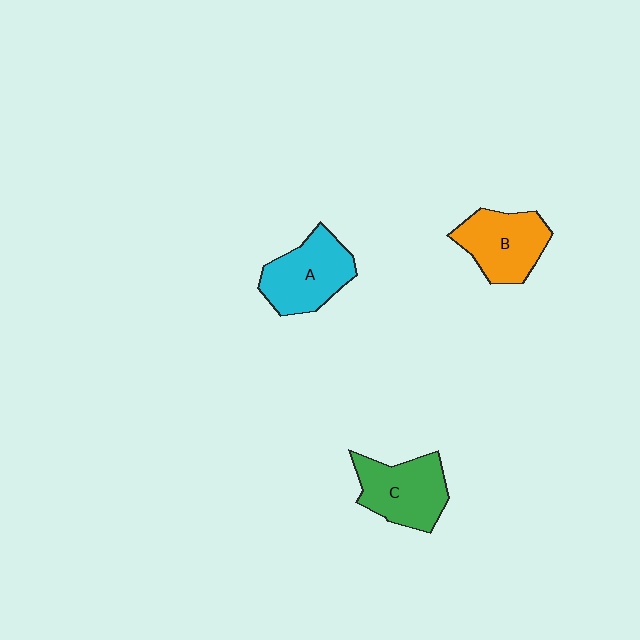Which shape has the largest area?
Shape C (green).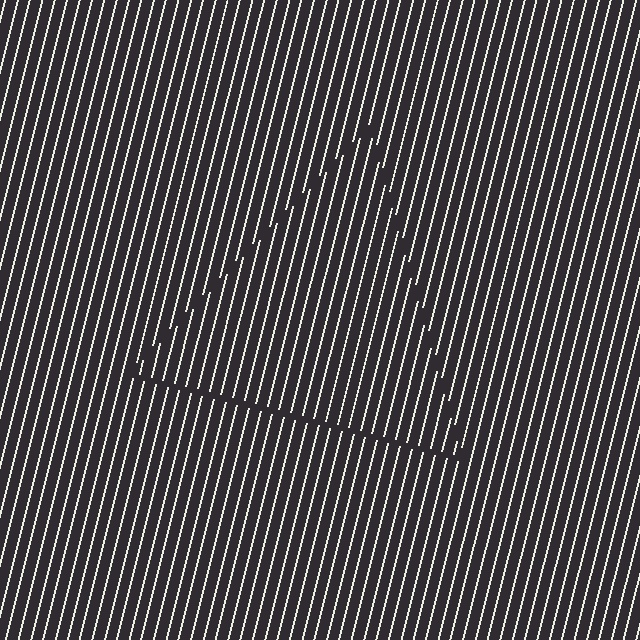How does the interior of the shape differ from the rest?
The interior of the shape contains the same grating, shifted by half a period — the contour is defined by the phase discontinuity where line-ends from the inner and outer gratings abut.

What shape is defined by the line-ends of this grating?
An illusory triangle. The interior of the shape contains the same grating, shifted by half a period — the contour is defined by the phase discontinuity where line-ends from the inner and outer gratings abut.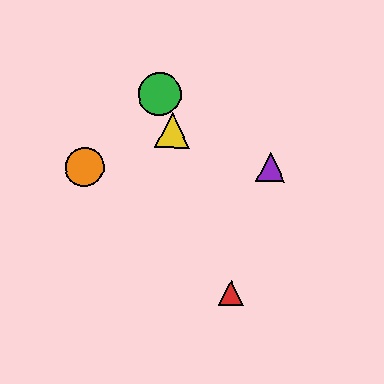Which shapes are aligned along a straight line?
The red triangle, the blue triangle, the green circle, the yellow triangle are aligned along a straight line.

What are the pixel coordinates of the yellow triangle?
The yellow triangle is at (173, 131).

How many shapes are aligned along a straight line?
4 shapes (the red triangle, the blue triangle, the green circle, the yellow triangle) are aligned along a straight line.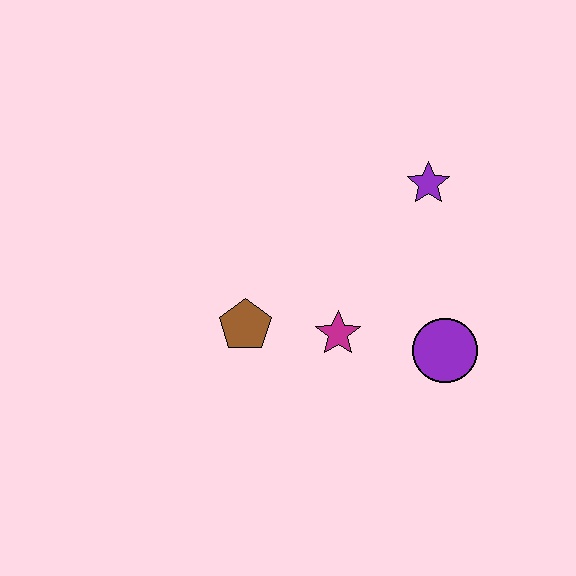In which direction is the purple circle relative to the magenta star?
The purple circle is to the right of the magenta star.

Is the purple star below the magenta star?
No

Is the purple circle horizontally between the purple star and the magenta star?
No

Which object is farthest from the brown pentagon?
The purple star is farthest from the brown pentagon.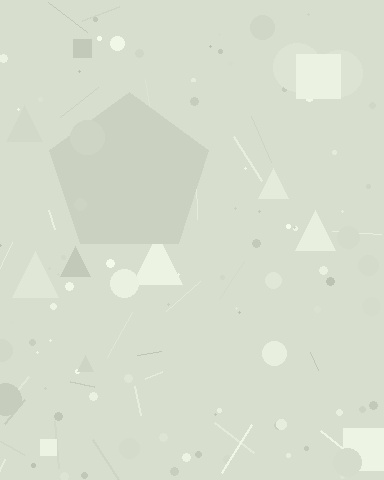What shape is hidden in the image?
A pentagon is hidden in the image.